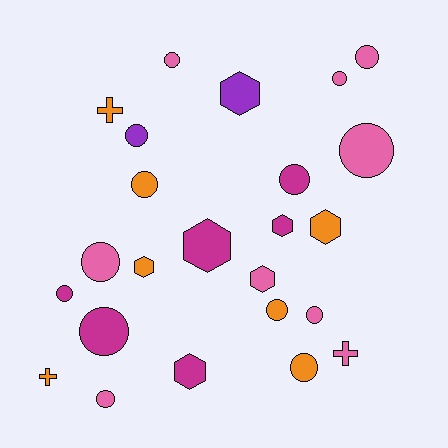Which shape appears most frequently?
Circle, with 14 objects.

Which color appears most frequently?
Pink, with 9 objects.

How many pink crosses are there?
There is 1 pink cross.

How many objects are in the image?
There are 24 objects.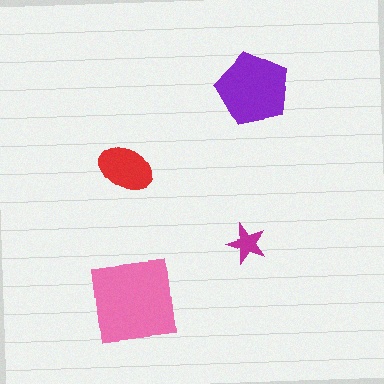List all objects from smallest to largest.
The magenta star, the red ellipse, the purple pentagon, the pink square.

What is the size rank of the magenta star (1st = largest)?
4th.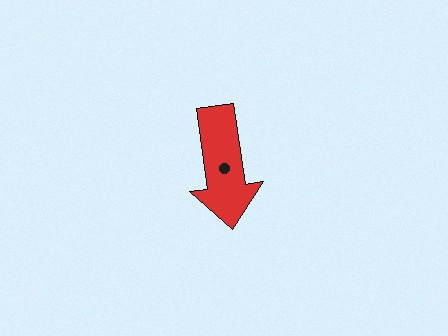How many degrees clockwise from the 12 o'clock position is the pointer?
Approximately 172 degrees.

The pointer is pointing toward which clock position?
Roughly 6 o'clock.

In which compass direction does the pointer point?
South.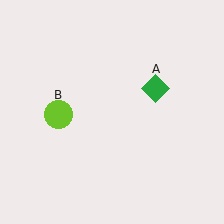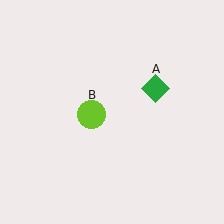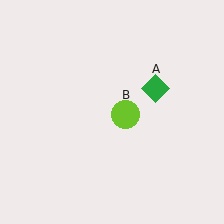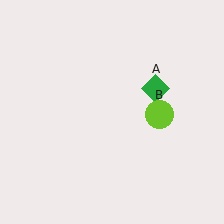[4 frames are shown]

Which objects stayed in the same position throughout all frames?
Green diamond (object A) remained stationary.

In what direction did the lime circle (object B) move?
The lime circle (object B) moved right.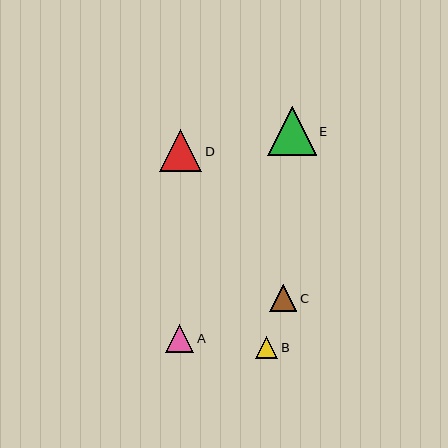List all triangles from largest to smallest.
From largest to smallest: E, D, A, C, B.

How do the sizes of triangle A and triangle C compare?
Triangle A and triangle C are approximately the same size.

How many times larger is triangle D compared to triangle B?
Triangle D is approximately 1.9 times the size of triangle B.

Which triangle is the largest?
Triangle E is the largest with a size of approximately 49 pixels.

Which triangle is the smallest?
Triangle B is the smallest with a size of approximately 22 pixels.